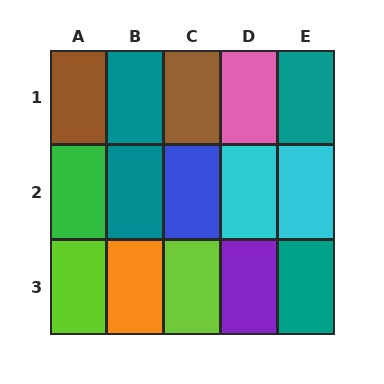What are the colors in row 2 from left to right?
Green, teal, blue, cyan, cyan.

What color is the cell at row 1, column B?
Teal.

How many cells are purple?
1 cell is purple.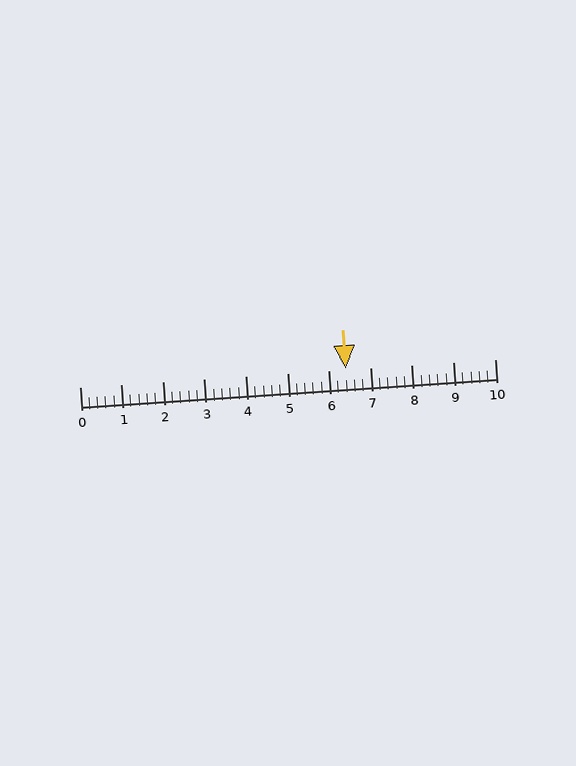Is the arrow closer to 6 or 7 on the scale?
The arrow is closer to 6.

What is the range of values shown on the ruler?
The ruler shows values from 0 to 10.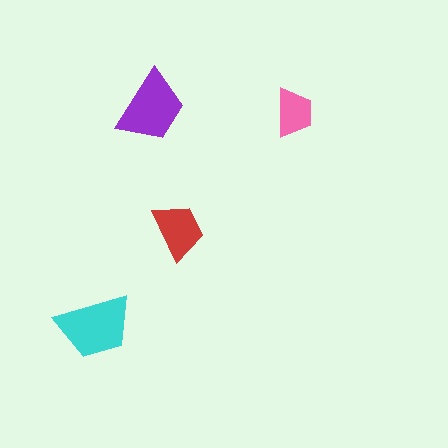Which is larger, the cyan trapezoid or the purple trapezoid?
The cyan one.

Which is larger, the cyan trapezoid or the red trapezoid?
The cyan one.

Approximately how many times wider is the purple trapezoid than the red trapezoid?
About 1.5 times wider.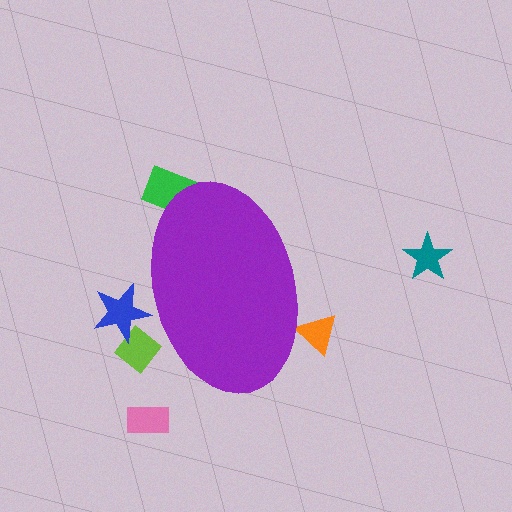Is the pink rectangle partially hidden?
No, the pink rectangle is fully visible.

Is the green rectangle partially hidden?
Yes, the green rectangle is partially hidden behind the purple ellipse.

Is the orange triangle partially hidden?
Yes, the orange triangle is partially hidden behind the purple ellipse.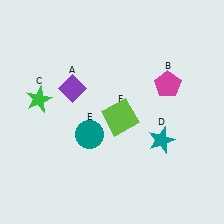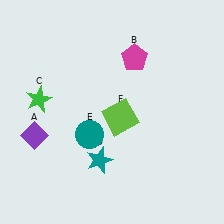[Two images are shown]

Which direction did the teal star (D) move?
The teal star (D) moved left.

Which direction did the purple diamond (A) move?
The purple diamond (A) moved down.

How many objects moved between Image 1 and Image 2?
3 objects moved between the two images.